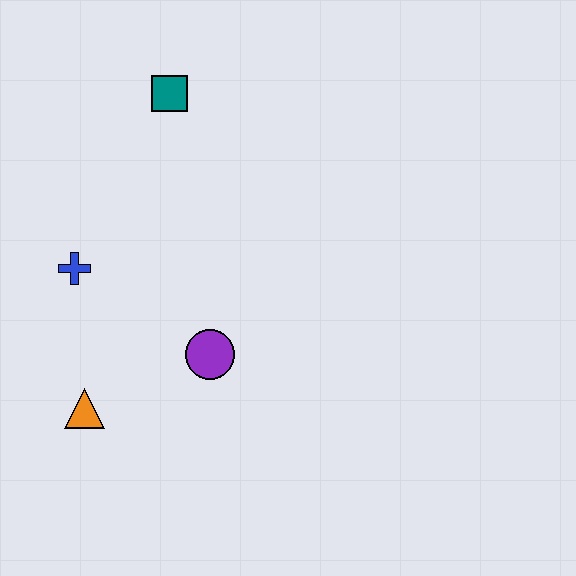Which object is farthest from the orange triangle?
The teal square is farthest from the orange triangle.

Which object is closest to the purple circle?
The orange triangle is closest to the purple circle.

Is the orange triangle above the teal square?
No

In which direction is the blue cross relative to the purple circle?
The blue cross is to the left of the purple circle.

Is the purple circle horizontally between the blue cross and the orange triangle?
No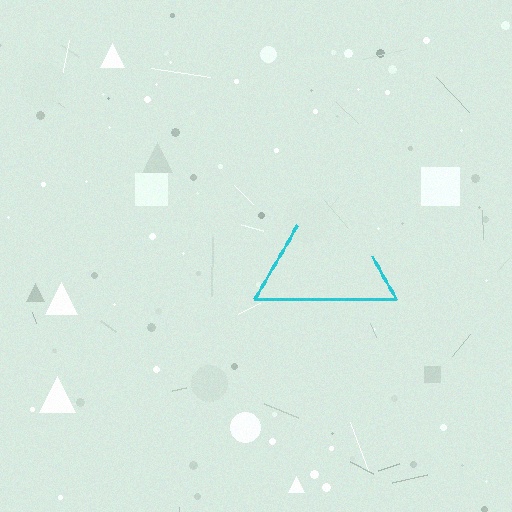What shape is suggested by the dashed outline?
The dashed outline suggests a triangle.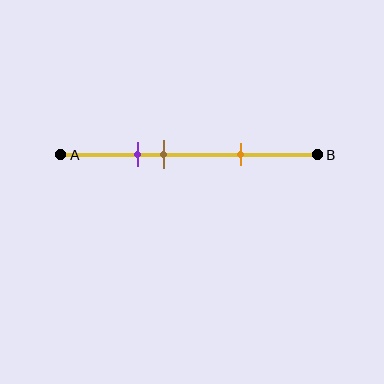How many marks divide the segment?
There are 3 marks dividing the segment.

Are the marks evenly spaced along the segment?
No, the marks are not evenly spaced.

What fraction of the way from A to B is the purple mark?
The purple mark is approximately 30% (0.3) of the way from A to B.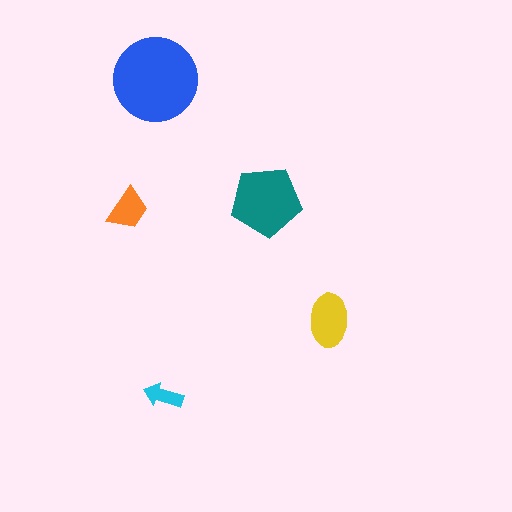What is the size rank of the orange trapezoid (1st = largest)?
4th.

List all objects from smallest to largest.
The cyan arrow, the orange trapezoid, the yellow ellipse, the teal pentagon, the blue circle.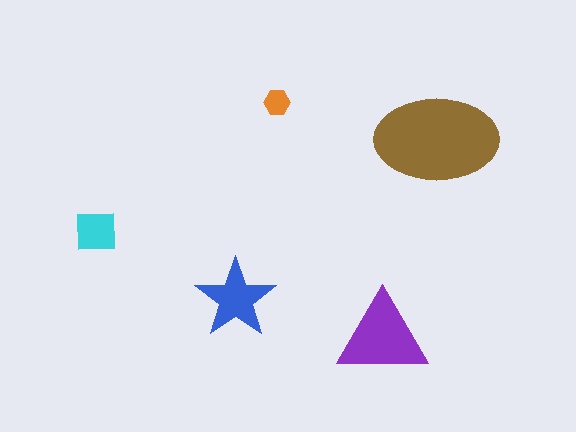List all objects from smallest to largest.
The orange hexagon, the cyan square, the blue star, the purple triangle, the brown ellipse.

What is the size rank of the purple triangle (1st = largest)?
2nd.